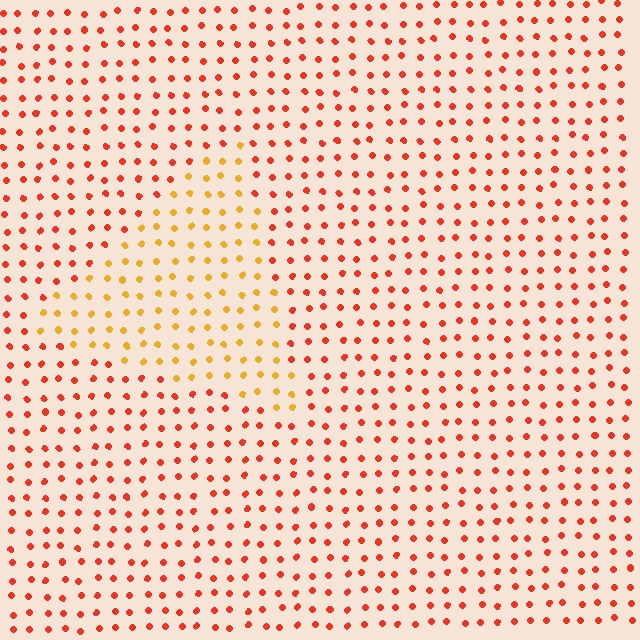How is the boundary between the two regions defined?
The boundary is defined purely by a slight shift in hue (about 37 degrees). Spacing, size, and orientation are identical on both sides.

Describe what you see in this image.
The image is filled with small red elements in a uniform arrangement. A triangle-shaped region is visible where the elements are tinted to a slightly different hue, forming a subtle color boundary.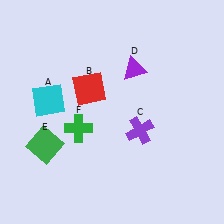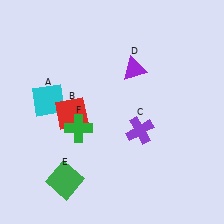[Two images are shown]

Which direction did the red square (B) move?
The red square (B) moved down.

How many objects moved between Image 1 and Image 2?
2 objects moved between the two images.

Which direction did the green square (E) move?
The green square (E) moved down.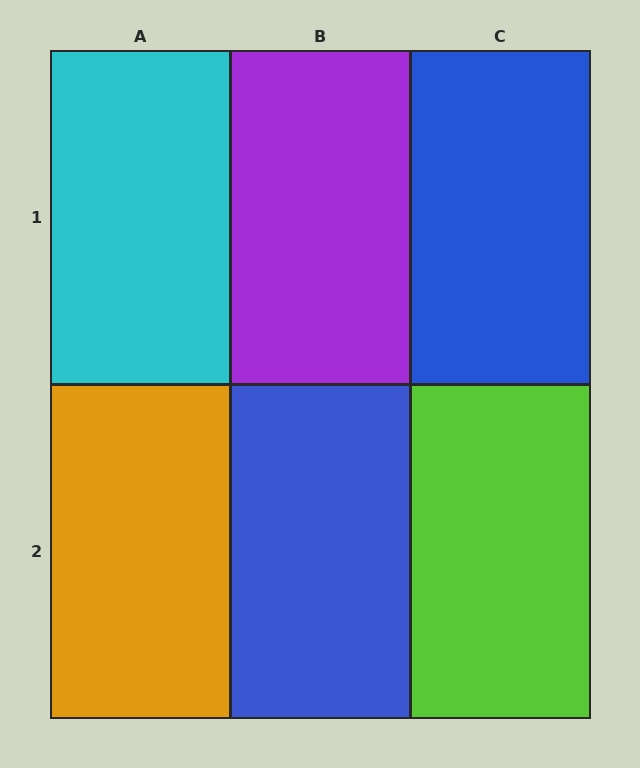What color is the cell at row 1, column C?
Blue.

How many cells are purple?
1 cell is purple.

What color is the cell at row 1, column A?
Cyan.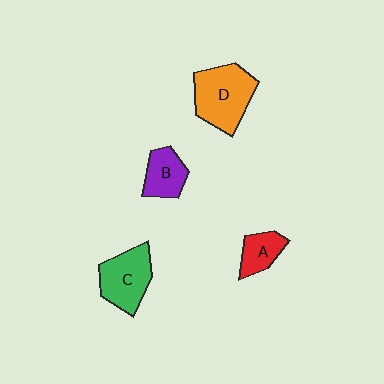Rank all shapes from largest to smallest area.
From largest to smallest: D (orange), C (green), B (purple), A (red).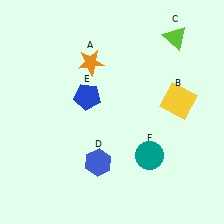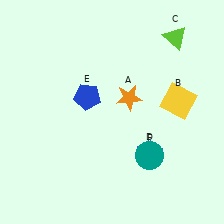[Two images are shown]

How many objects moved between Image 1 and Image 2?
2 objects moved between the two images.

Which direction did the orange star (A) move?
The orange star (A) moved right.